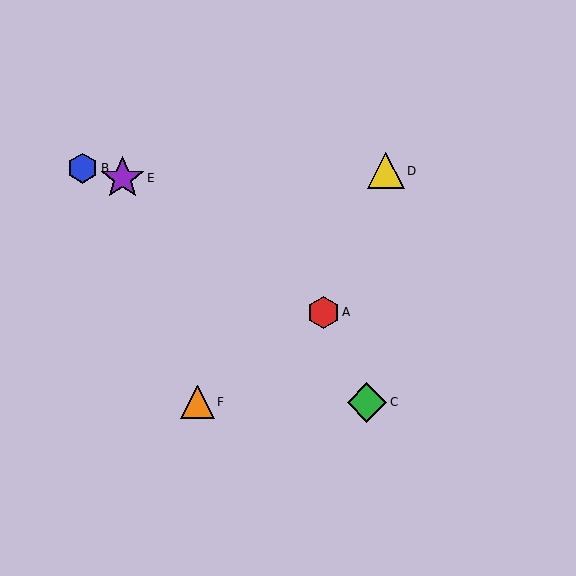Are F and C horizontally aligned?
Yes, both are at y≈402.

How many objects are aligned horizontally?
2 objects (C, F) are aligned horizontally.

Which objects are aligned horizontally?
Objects C, F are aligned horizontally.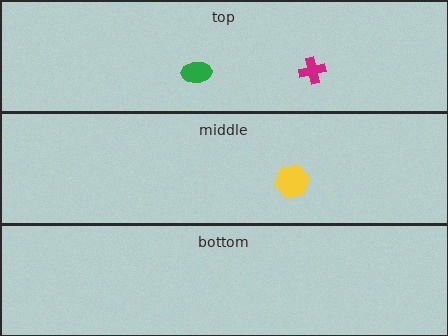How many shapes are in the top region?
2.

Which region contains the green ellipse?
The top region.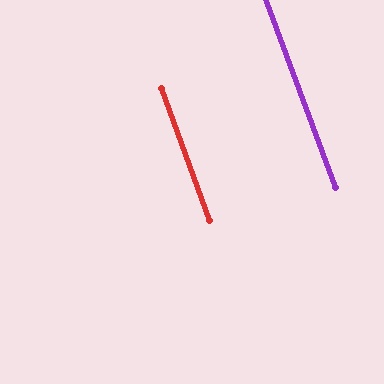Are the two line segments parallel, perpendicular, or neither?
Parallel — their directions differ by only 0.2°.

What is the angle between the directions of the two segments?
Approximately 0 degrees.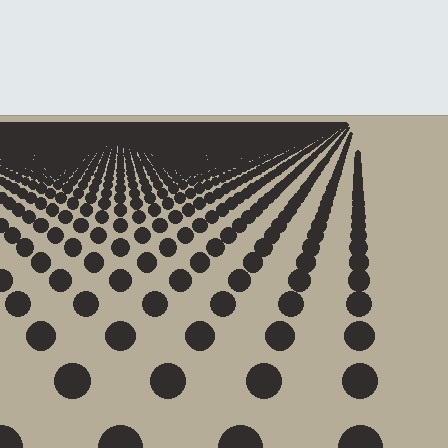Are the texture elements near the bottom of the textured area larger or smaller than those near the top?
Larger. Near the bottom, elements are closer to the viewer and appear at a bigger on-screen size.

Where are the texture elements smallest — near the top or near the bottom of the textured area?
Near the top.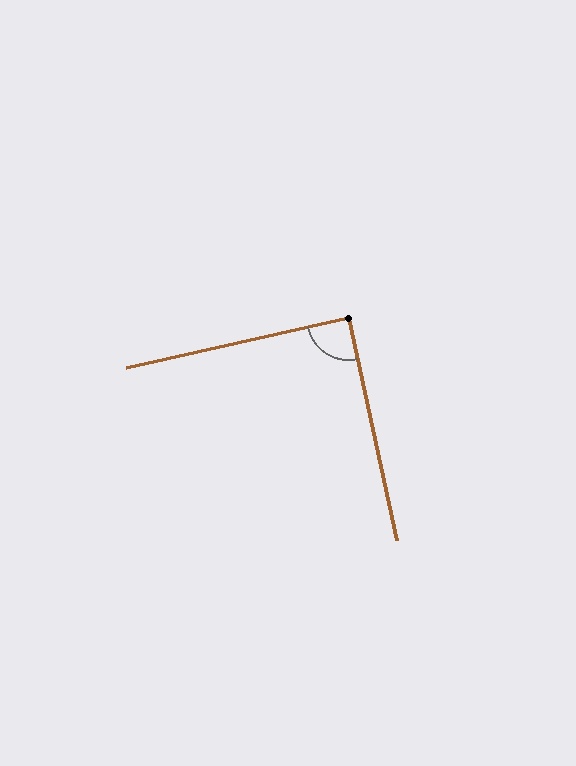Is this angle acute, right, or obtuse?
It is approximately a right angle.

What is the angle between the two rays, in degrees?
Approximately 90 degrees.